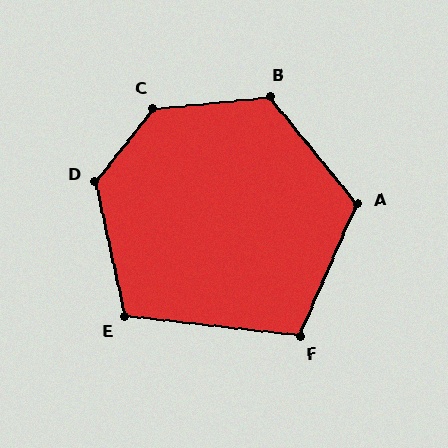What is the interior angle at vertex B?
Approximately 124 degrees (obtuse).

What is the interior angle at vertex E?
Approximately 109 degrees (obtuse).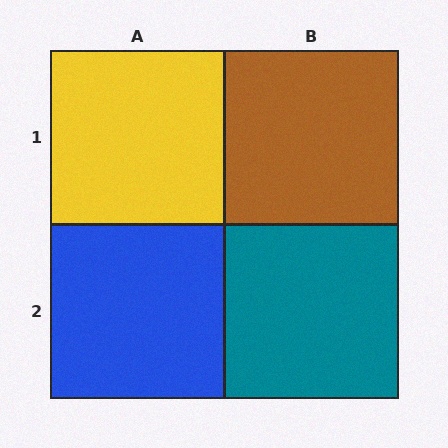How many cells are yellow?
1 cell is yellow.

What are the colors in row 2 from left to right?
Blue, teal.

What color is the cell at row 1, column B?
Brown.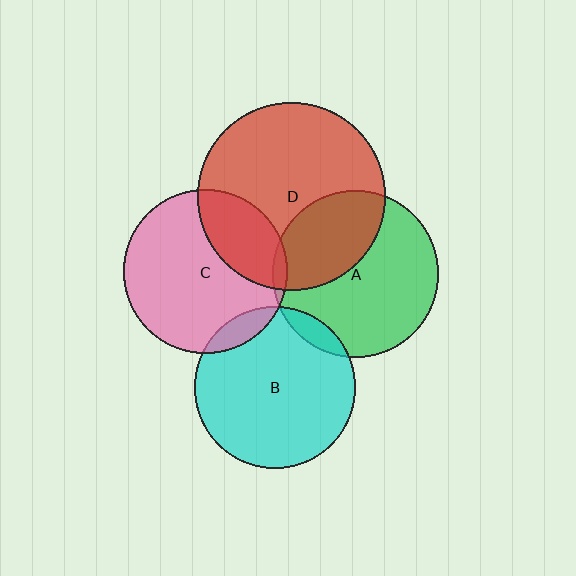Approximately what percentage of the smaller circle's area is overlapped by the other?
Approximately 5%.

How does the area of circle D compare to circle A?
Approximately 1.3 times.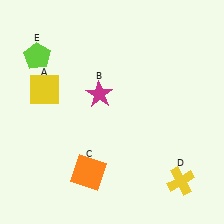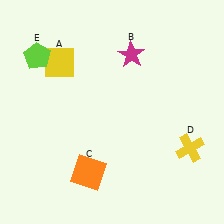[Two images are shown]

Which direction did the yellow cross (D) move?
The yellow cross (D) moved up.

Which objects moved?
The objects that moved are: the yellow square (A), the magenta star (B), the yellow cross (D).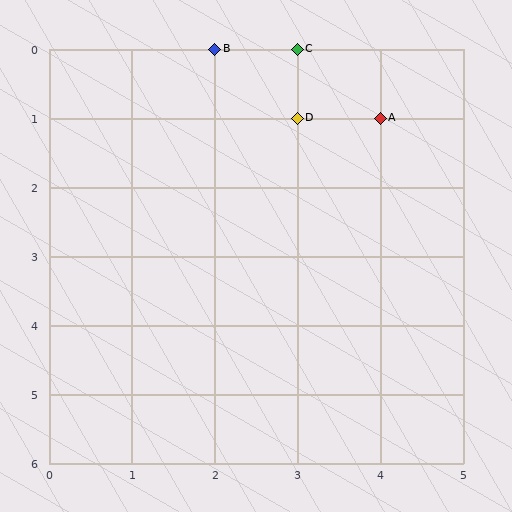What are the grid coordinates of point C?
Point C is at grid coordinates (3, 0).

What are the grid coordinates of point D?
Point D is at grid coordinates (3, 1).